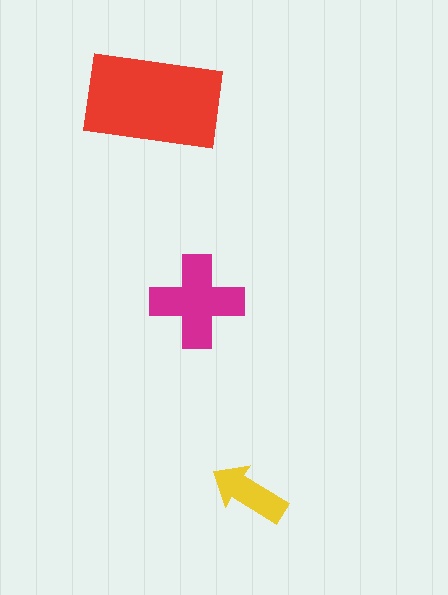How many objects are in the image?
There are 3 objects in the image.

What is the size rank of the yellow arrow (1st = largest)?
3rd.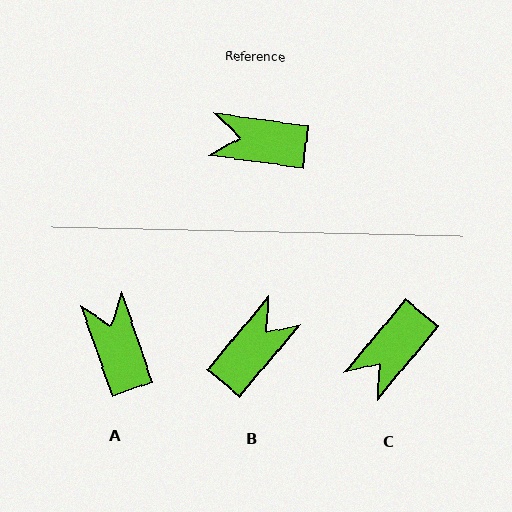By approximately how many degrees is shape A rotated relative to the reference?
Approximately 63 degrees clockwise.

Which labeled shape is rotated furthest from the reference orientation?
B, about 123 degrees away.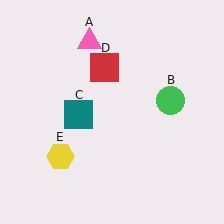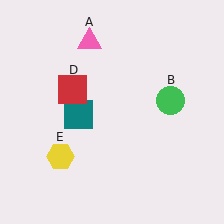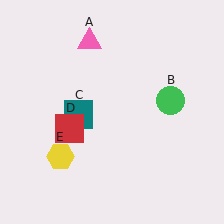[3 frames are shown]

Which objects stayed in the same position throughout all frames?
Pink triangle (object A) and green circle (object B) and teal square (object C) and yellow hexagon (object E) remained stationary.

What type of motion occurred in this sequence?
The red square (object D) rotated counterclockwise around the center of the scene.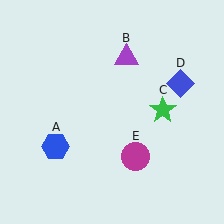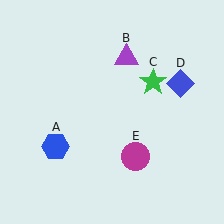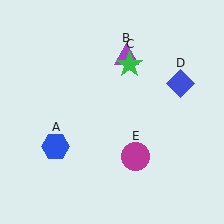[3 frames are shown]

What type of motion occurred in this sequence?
The green star (object C) rotated counterclockwise around the center of the scene.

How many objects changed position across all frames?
1 object changed position: green star (object C).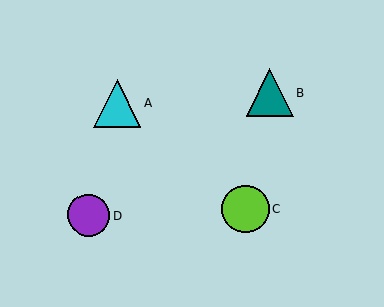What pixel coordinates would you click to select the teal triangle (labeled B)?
Click at (270, 93) to select the teal triangle B.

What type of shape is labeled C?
Shape C is a lime circle.